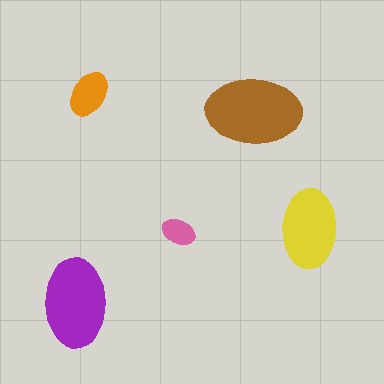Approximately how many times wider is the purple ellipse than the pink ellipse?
About 2.5 times wider.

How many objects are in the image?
There are 5 objects in the image.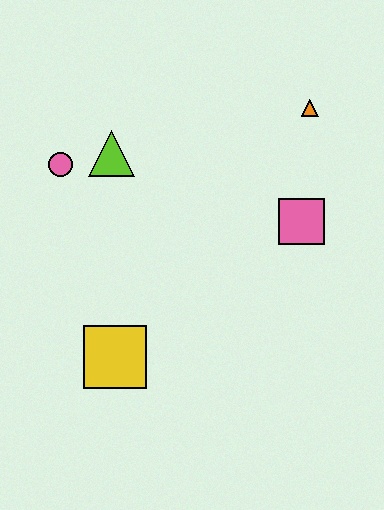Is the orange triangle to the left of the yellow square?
No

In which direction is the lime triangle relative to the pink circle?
The lime triangle is to the right of the pink circle.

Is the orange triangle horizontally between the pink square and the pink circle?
No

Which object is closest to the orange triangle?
The pink square is closest to the orange triangle.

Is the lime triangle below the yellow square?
No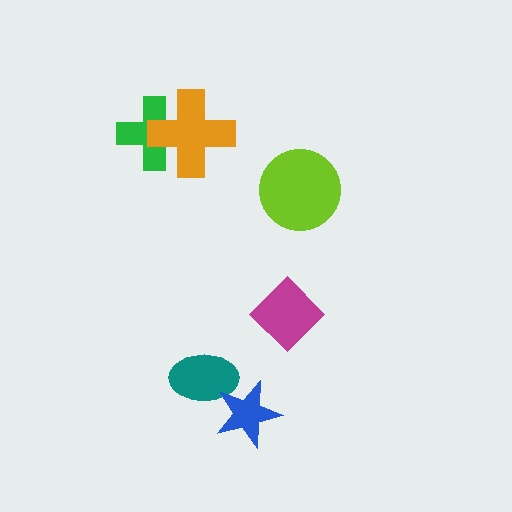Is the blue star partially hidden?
No, no other shape covers it.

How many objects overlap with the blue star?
1 object overlaps with the blue star.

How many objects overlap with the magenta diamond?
0 objects overlap with the magenta diamond.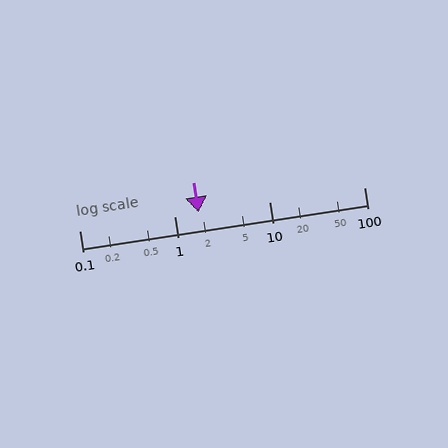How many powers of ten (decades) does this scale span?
The scale spans 3 decades, from 0.1 to 100.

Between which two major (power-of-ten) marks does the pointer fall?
The pointer is between 1 and 10.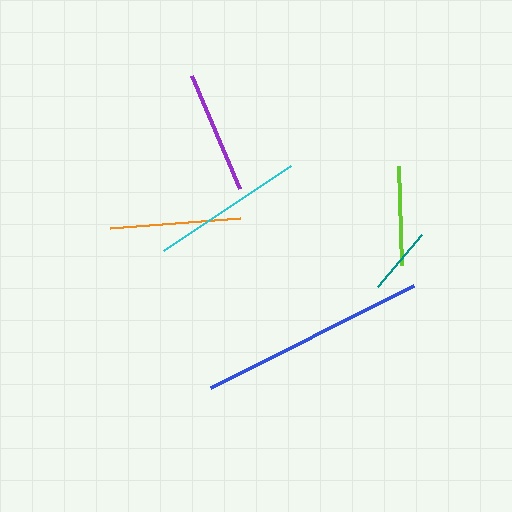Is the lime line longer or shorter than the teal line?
The lime line is longer than the teal line.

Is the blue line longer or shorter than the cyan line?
The blue line is longer than the cyan line.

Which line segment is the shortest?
The teal line is the shortest at approximately 68 pixels.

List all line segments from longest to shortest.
From longest to shortest: blue, cyan, orange, purple, lime, teal.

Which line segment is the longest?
The blue line is the longest at approximately 227 pixels.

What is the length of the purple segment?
The purple segment is approximately 123 pixels long.